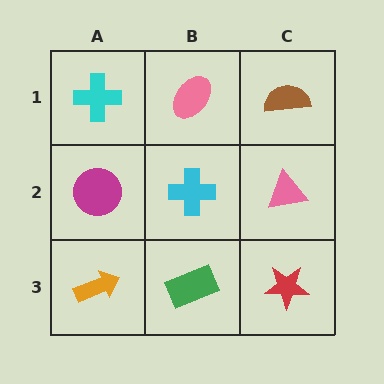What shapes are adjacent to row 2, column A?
A cyan cross (row 1, column A), an orange arrow (row 3, column A), a cyan cross (row 2, column B).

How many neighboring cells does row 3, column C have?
2.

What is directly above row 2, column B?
A pink ellipse.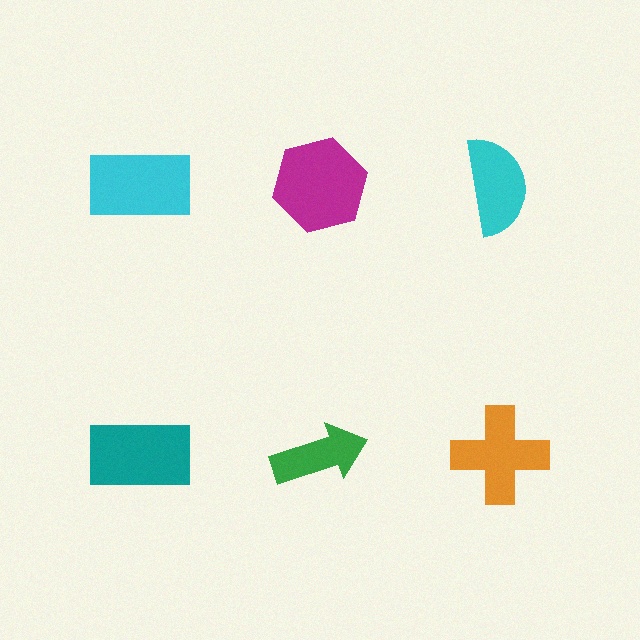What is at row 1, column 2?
A magenta hexagon.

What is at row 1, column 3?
A cyan semicircle.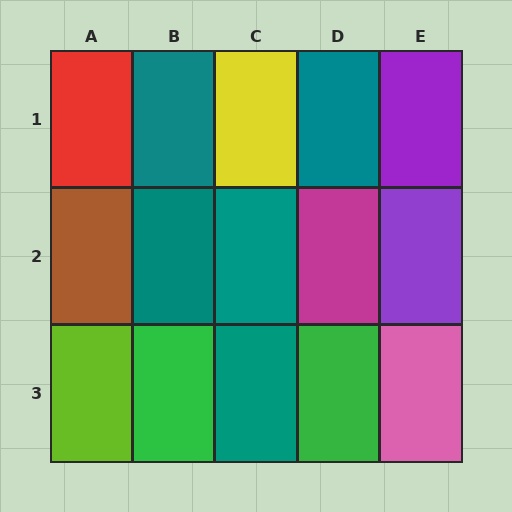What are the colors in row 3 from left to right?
Lime, green, teal, green, pink.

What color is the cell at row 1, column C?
Yellow.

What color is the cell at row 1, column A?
Red.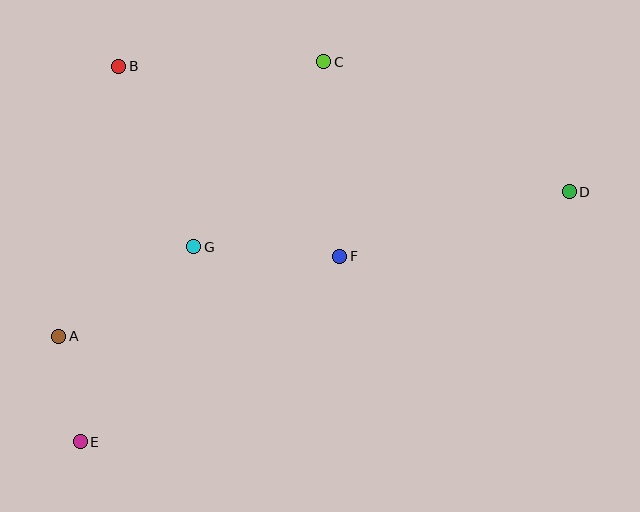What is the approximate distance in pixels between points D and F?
The distance between D and F is approximately 238 pixels.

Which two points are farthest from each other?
Points D and E are farthest from each other.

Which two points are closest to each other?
Points A and E are closest to each other.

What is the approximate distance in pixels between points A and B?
The distance between A and B is approximately 277 pixels.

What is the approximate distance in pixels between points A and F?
The distance between A and F is approximately 292 pixels.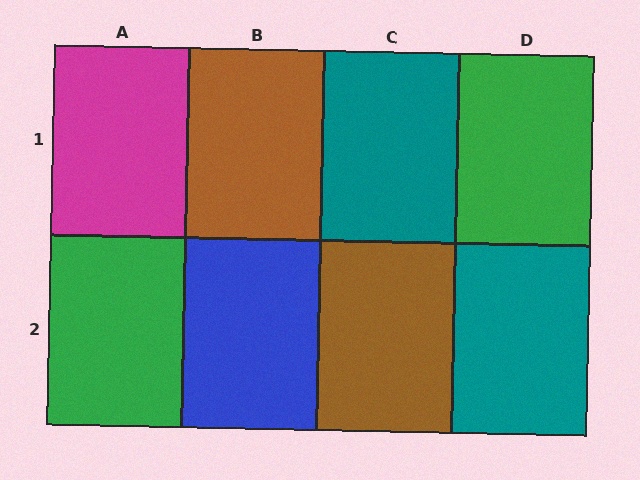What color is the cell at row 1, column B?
Brown.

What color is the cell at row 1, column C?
Teal.